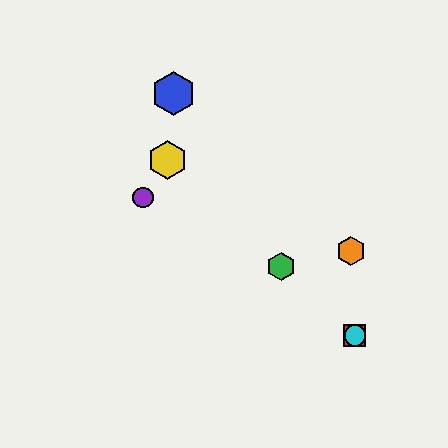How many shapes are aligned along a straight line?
4 shapes (the red square, the green hexagon, the yellow hexagon, the cyan circle) are aligned along a straight line.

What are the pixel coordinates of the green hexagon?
The green hexagon is at (281, 267).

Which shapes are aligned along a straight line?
The red square, the green hexagon, the yellow hexagon, the cyan circle are aligned along a straight line.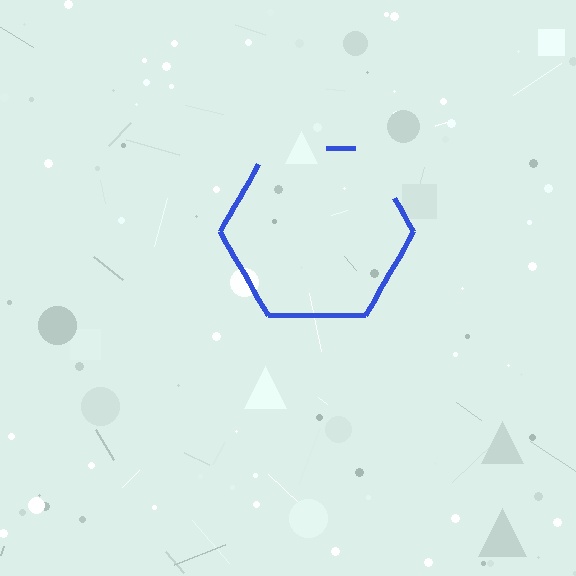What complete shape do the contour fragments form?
The contour fragments form a hexagon.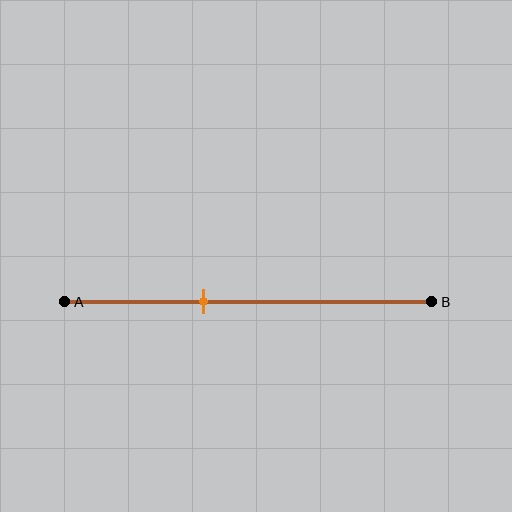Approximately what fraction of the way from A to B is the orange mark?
The orange mark is approximately 40% of the way from A to B.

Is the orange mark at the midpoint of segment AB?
No, the mark is at about 40% from A, not at the 50% midpoint.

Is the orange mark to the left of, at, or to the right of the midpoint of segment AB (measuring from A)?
The orange mark is to the left of the midpoint of segment AB.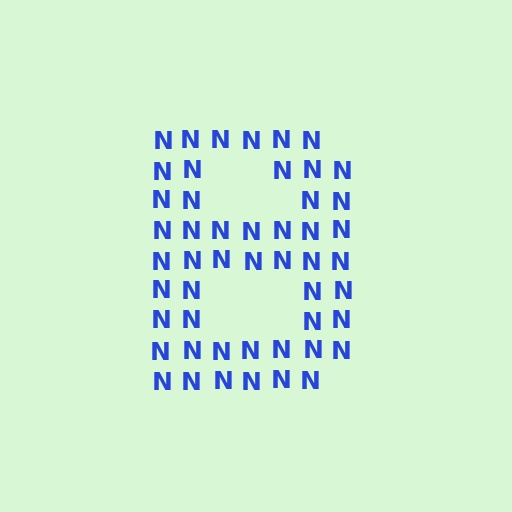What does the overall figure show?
The overall figure shows the letter B.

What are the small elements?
The small elements are letter N's.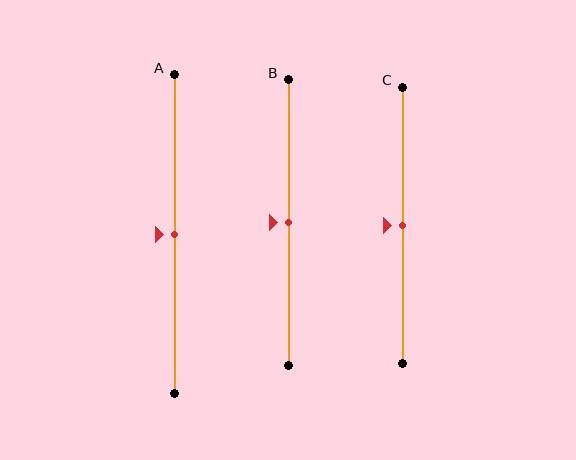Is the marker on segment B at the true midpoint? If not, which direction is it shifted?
Yes, the marker on segment B is at the true midpoint.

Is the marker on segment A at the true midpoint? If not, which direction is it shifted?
Yes, the marker on segment A is at the true midpoint.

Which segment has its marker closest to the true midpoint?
Segment A has its marker closest to the true midpoint.